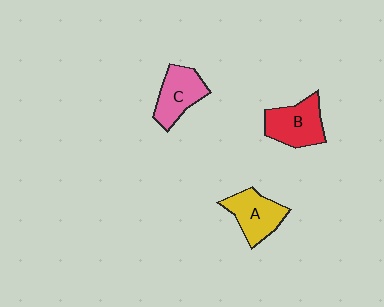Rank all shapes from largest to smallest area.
From largest to smallest: B (red), A (yellow), C (pink).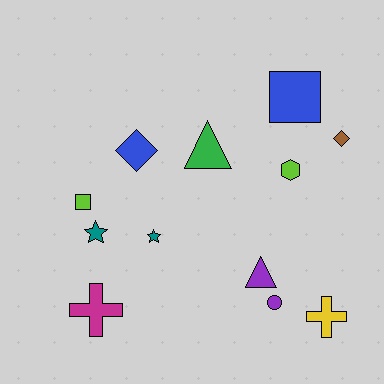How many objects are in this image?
There are 12 objects.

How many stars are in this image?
There are 2 stars.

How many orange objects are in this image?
There are no orange objects.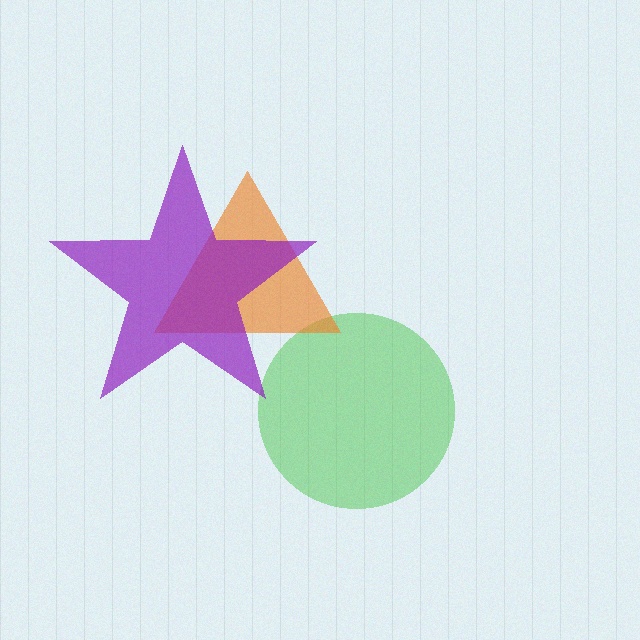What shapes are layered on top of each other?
The layered shapes are: a green circle, an orange triangle, a purple star.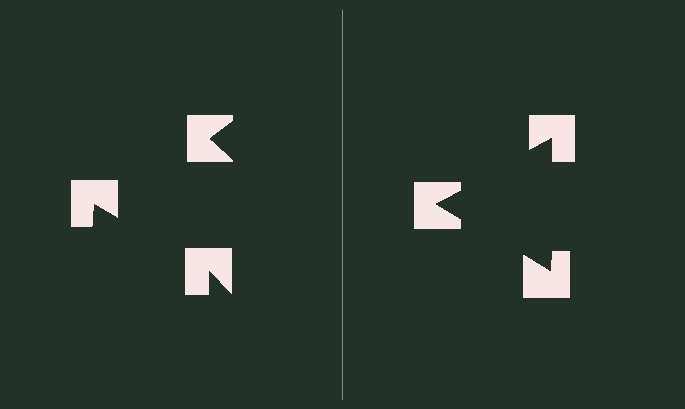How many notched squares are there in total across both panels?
6 — 3 on each side.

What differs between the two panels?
The notched squares are positioned identically on both sides; only the wedge orientations differ. On the right they align to a triangle; on the left they are misaligned.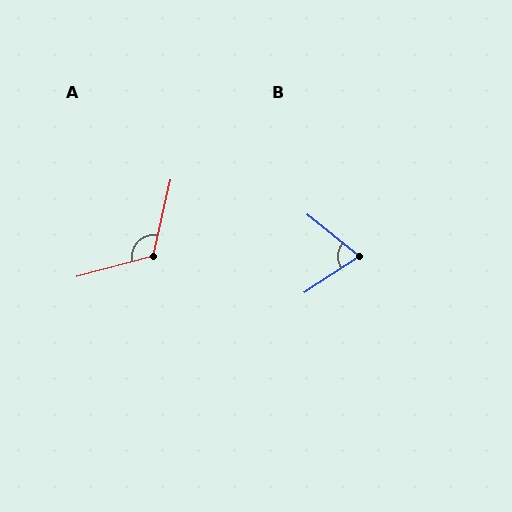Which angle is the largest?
A, at approximately 118 degrees.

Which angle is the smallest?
B, at approximately 73 degrees.